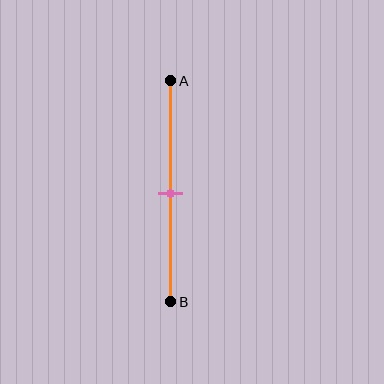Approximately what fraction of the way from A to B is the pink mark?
The pink mark is approximately 50% of the way from A to B.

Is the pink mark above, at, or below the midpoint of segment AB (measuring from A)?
The pink mark is approximately at the midpoint of segment AB.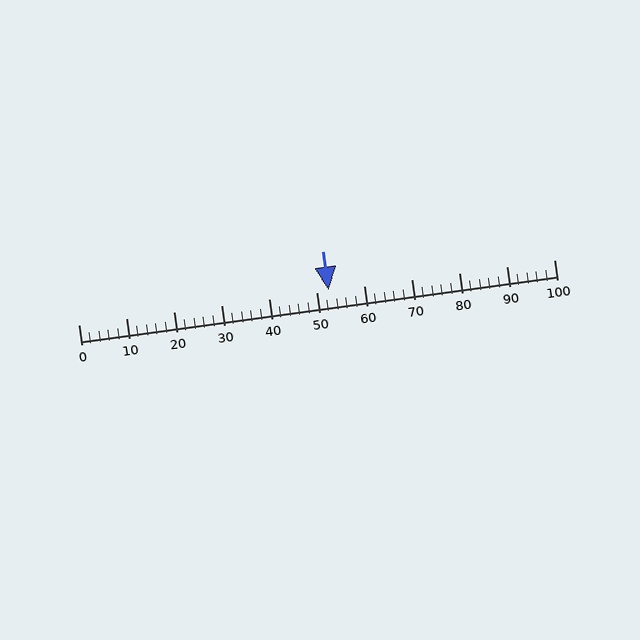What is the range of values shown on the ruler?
The ruler shows values from 0 to 100.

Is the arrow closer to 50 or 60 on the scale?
The arrow is closer to 50.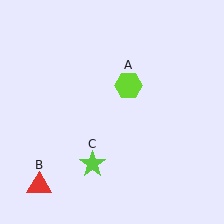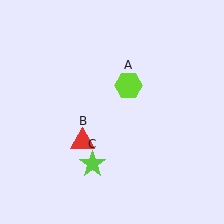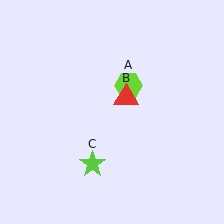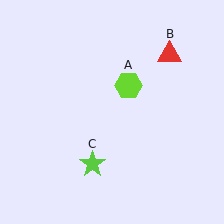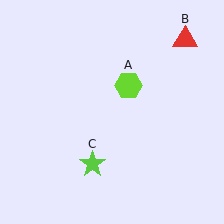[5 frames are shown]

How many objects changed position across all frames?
1 object changed position: red triangle (object B).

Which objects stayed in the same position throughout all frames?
Lime hexagon (object A) and lime star (object C) remained stationary.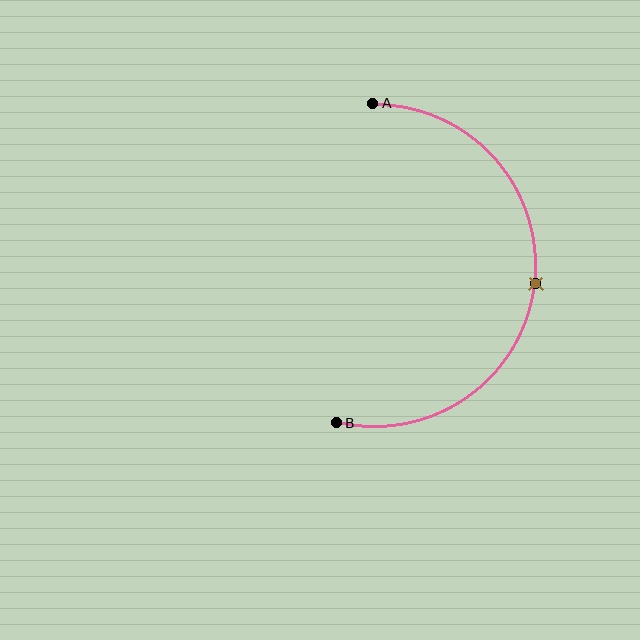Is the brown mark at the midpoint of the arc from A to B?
Yes. The brown mark lies on the arc at equal arc-length from both A and B — it is the arc midpoint.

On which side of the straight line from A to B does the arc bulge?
The arc bulges to the right of the straight line connecting A and B.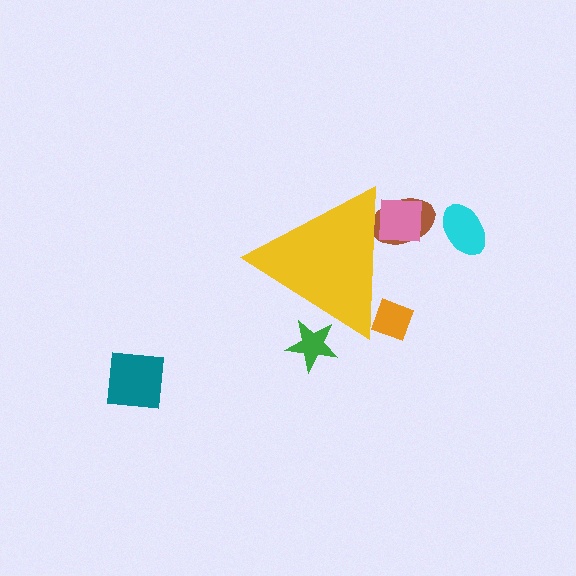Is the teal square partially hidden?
No, the teal square is fully visible.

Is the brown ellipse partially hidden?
Yes, the brown ellipse is partially hidden behind the yellow triangle.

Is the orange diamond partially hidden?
Yes, the orange diamond is partially hidden behind the yellow triangle.